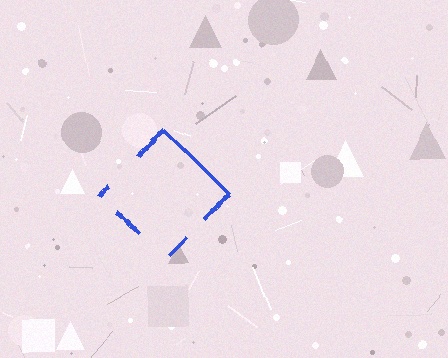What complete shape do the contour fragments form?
The contour fragments form a diamond.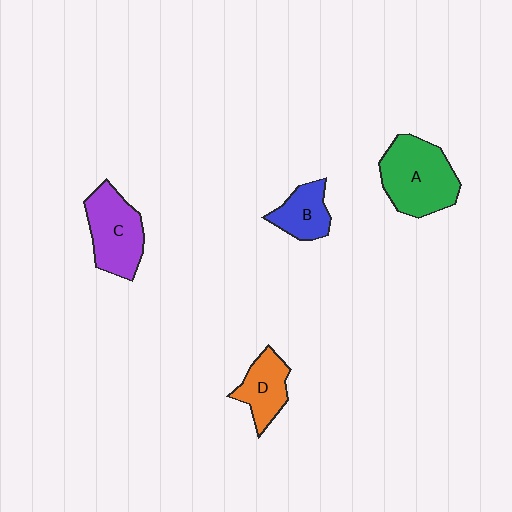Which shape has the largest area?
Shape A (green).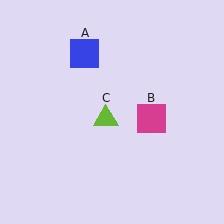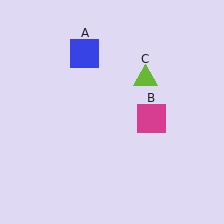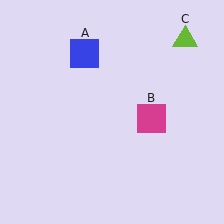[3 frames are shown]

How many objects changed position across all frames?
1 object changed position: lime triangle (object C).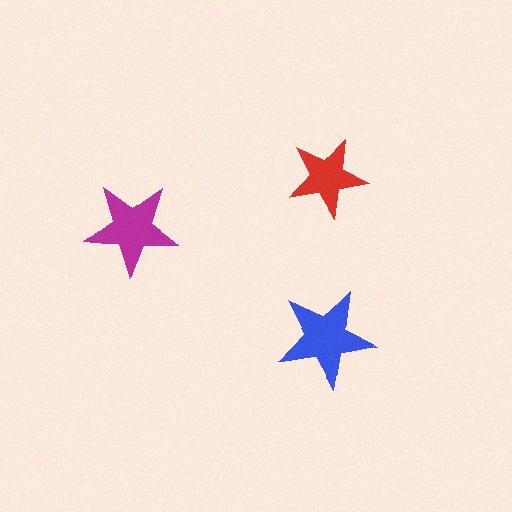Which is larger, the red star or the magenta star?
The magenta one.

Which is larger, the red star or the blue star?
The blue one.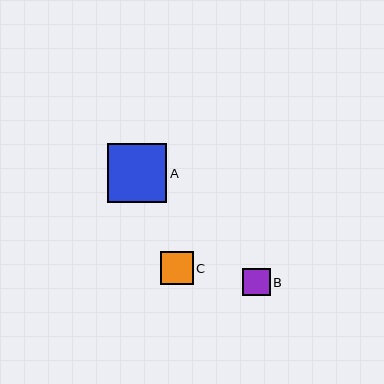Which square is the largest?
Square A is the largest with a size of approximately 59 pixels.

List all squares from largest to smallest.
From largest to smallest: A, C, B.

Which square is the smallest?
Square B is the smallest with a size of approximately 27 pixels.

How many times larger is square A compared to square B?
Square A is approximately 2.2 times the size of square B.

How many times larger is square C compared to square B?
Square C is approximately 1.2 times the size of square B.